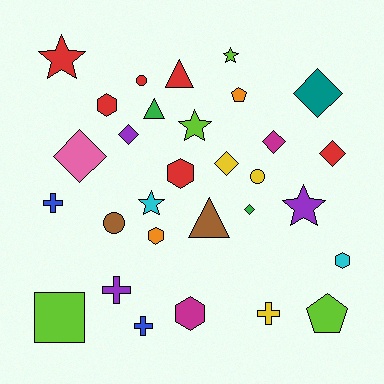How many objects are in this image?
There are 30 objects.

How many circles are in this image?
There are 3 circles.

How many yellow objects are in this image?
There are 3 yellow objects.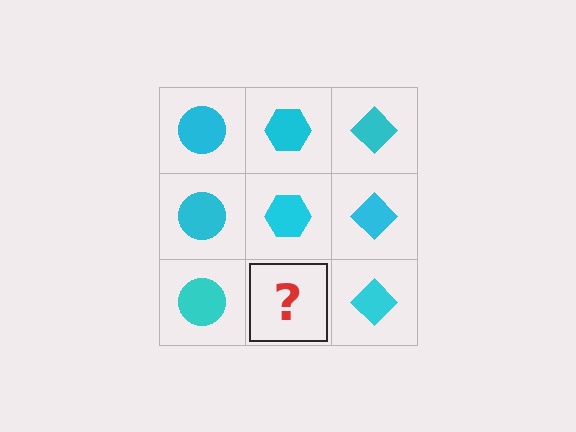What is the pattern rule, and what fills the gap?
The rule is that each column has a consistent shape. The gap should be filled with a cyan hexagon.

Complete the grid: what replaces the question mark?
The question mark should be replaced with a cyan hexagon.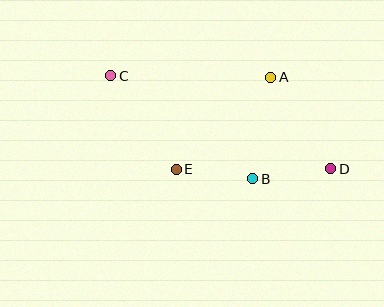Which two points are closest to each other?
Points B and E are closest to each other.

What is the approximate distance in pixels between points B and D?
The distance between B and D is approximately 79 pixels.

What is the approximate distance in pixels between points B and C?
The distance between B and C is approximately 175 pixels.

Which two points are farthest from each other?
Points C and D are farthest from each other.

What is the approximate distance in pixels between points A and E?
The distance between A and E is approximately 132 pixels.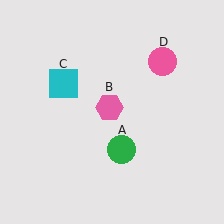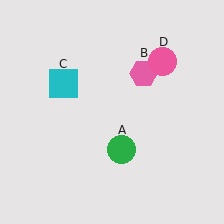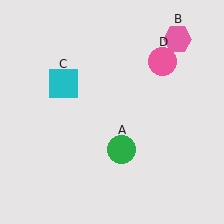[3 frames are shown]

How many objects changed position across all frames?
1 object changed position: pink hexagon (object B).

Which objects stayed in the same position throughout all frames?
Green circle (object A) and cyan square (object C) and pink circle (object D) remained stationary.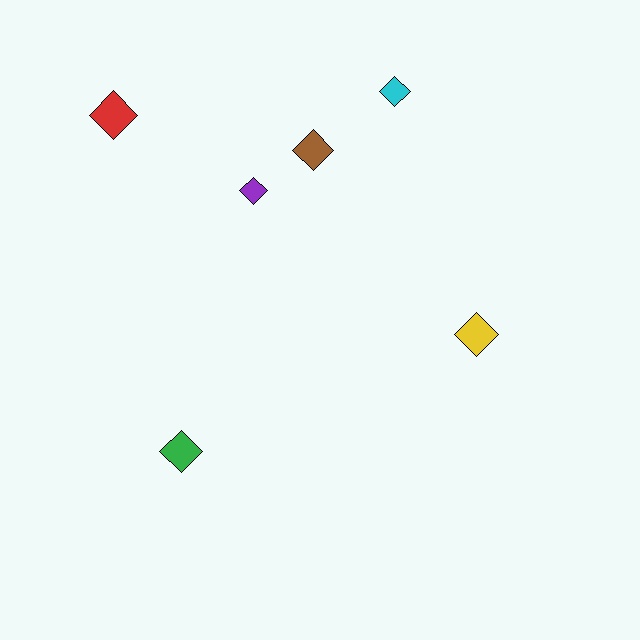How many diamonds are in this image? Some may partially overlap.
There are 6 diamonds.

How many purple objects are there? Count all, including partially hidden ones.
There is 1 purple object.